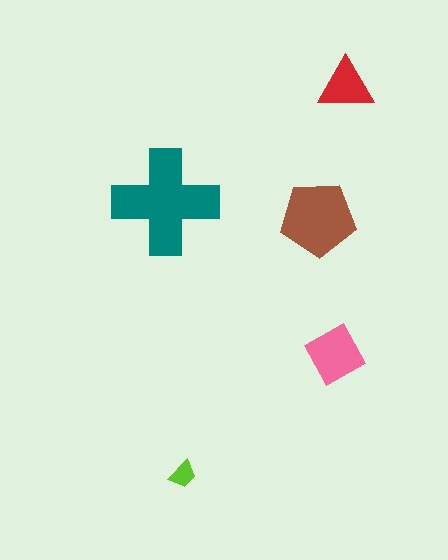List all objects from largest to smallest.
The teal cross, the brown pentagon, the pink diamond, the red triangle, the lime trapezoid.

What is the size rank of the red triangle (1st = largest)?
4th.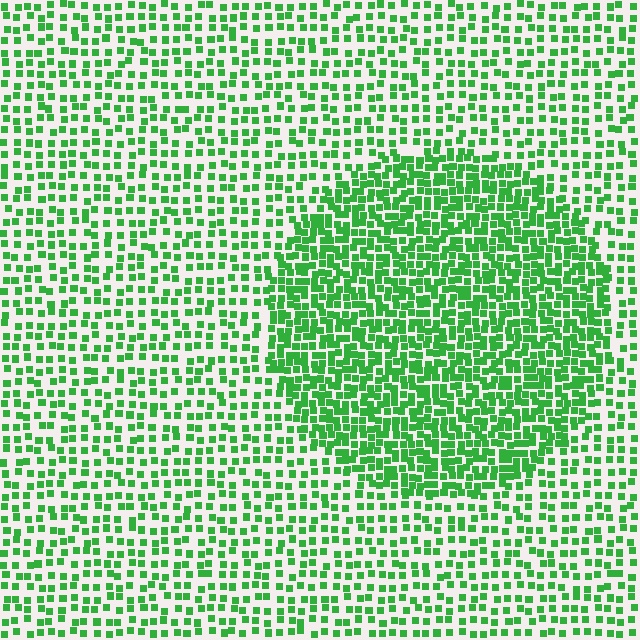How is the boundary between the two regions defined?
The boundary is defined by a change in element density (approximately 2.0x ratio). All elements are the same color, size, and shape.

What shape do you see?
I see a circle.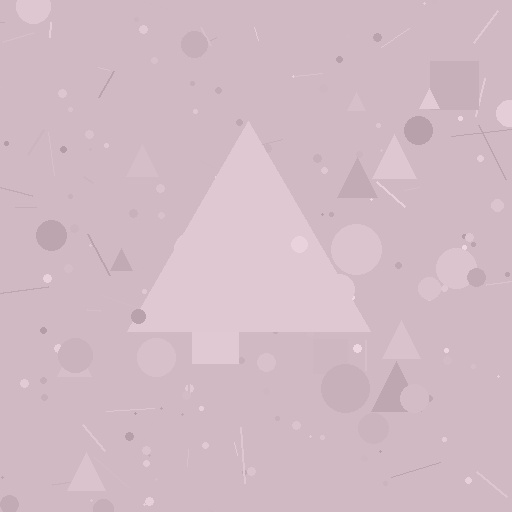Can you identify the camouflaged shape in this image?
The camouflaged shape is a triangle.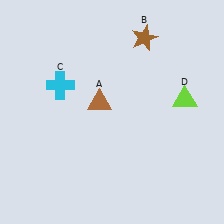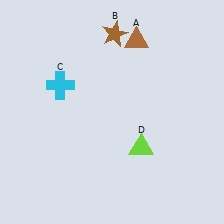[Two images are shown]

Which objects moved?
The objects that moved are: the brown triangle (A), the brown star (B), the lime triangle (D).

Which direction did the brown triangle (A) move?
The brown triangle (A) moved up.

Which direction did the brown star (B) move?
The brown star (B) moved left.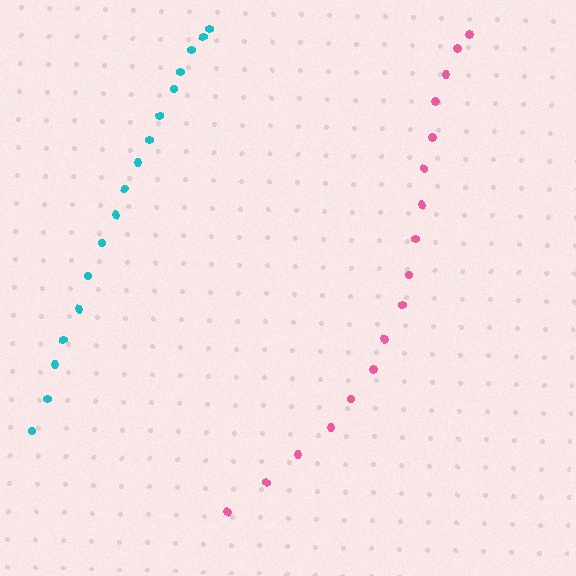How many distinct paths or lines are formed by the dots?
There are 2 distinct paths.